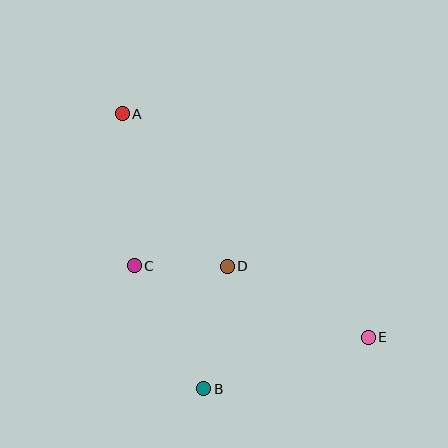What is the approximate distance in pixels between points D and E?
The distance between D and E is approximately 158 pixels.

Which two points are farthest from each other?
Points A and E are farthest from each other.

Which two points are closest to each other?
Points C and D are closest to each other.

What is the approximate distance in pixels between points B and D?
The distance between B and D is approximately 125 pixels.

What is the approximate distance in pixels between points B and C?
The distance between B and C is approximately 141 pixels.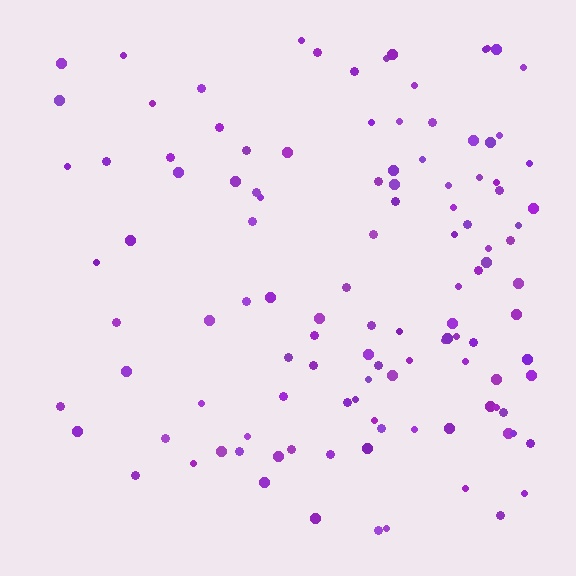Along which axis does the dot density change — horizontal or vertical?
Horizontal.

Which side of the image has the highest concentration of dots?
The right.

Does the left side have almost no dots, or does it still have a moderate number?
Still a moderate number, just noticeably fewer than the right.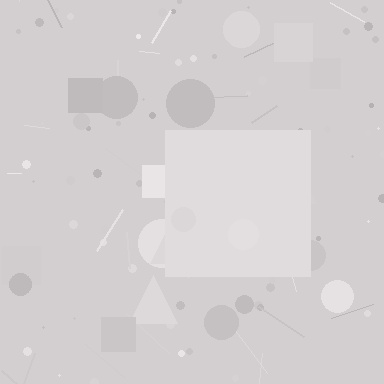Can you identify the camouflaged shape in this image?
The camouflaged shape is a square.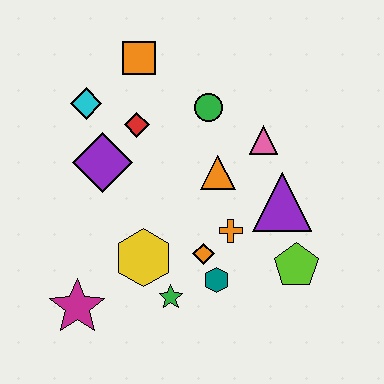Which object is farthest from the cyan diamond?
The lime pentagon is farthest from the cyan diamond.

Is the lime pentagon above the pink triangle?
No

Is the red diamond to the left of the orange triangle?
Yes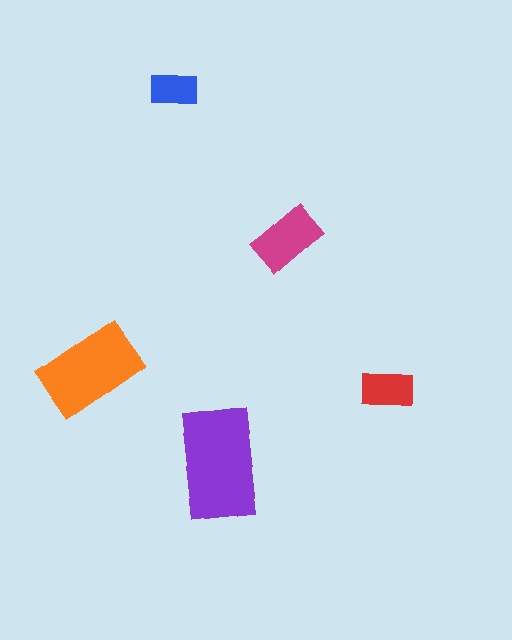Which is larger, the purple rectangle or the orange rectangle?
The purple one.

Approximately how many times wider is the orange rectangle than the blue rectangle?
About 2 times wider.